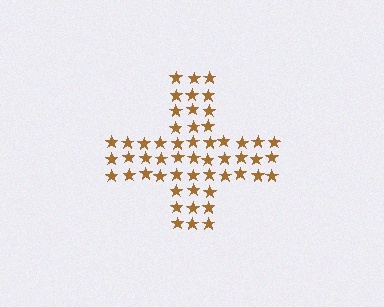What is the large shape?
The large shape is a cross.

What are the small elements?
The small elements are stars.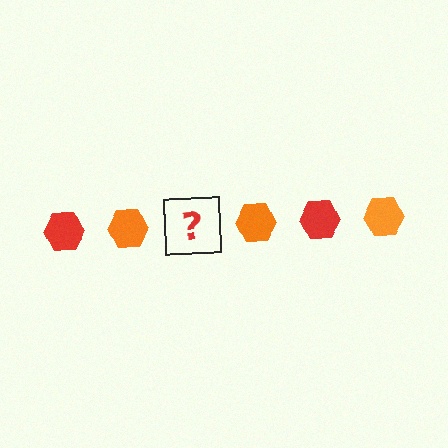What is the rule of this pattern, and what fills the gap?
The rule is that the pattern cycles through red, orange hexagons. The gap should be filled with a red hexagon.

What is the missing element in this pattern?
The missing element is a red hexagon.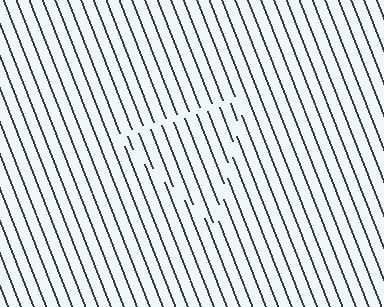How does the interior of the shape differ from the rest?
The interior of the shape contains the same grating, shifted by half a period — the contour is defined by the phase discontinuity where line-ends from the inner and outer gratings abut.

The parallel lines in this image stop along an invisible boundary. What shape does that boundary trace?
An illusory triangle. The interior of the shape contains the same grating, shifted by half a period — the contour is defined by the phase discontinuity where line-ends from the inner and outer gratings abut.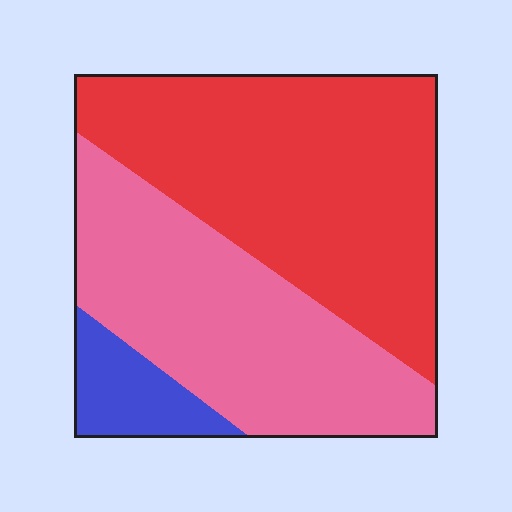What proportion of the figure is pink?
Pink takes up about two fifths (2/5) of the figure.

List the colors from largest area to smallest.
From largest to smallest: red, pink, blue.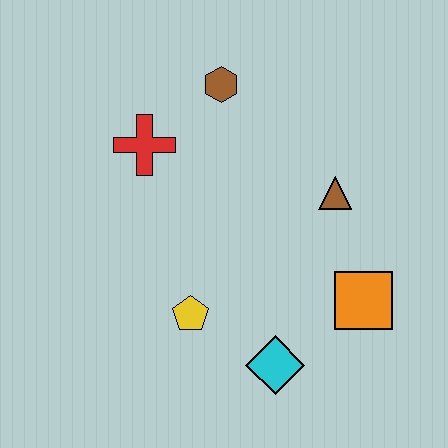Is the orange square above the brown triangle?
No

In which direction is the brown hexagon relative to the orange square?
The brown hexagon is above the orange square.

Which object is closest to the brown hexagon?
The red cross is closest to the brown hexagon.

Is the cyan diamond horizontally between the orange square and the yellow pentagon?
Yes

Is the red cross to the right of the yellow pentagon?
No